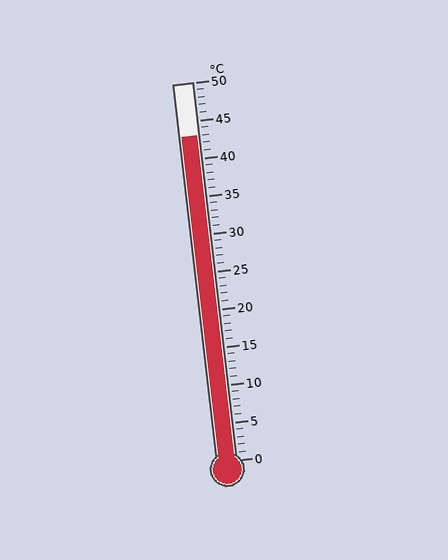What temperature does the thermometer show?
The thermometer shows approximately 43°C.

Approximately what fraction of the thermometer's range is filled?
The thermometer is filled to approximately 85% of its range.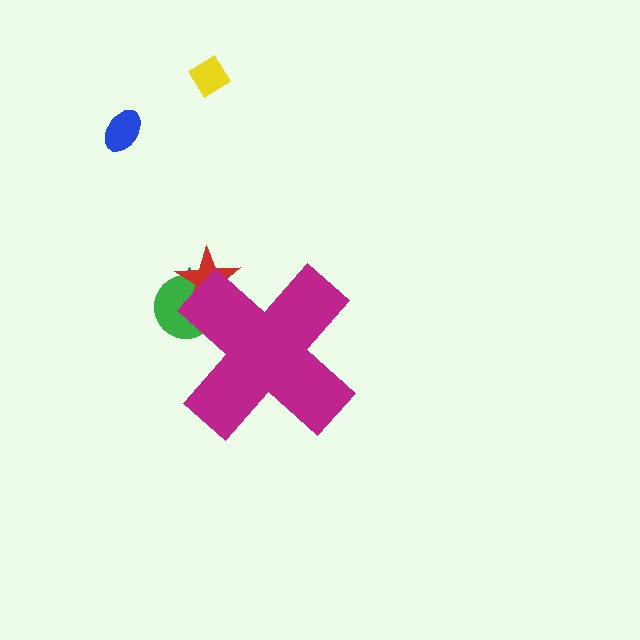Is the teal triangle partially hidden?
Yes, the teal triangle is partially hidden behind the magenta cross.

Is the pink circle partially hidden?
Yes, the pink circle is partially hidden behind the magenta cross.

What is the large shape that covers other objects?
A magenta cross.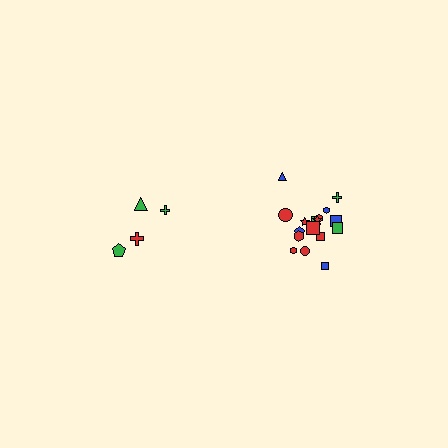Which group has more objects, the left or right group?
The right group.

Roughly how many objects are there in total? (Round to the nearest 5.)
Roughly 20 objects in total.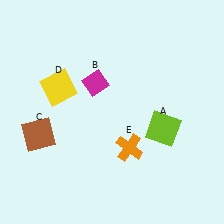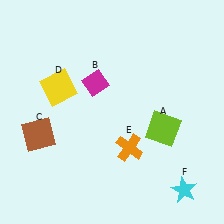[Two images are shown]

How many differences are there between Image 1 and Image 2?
There is 1 difference between the two images.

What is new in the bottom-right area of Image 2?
A cyan star (F) was added in the bottom-right area of Image 2.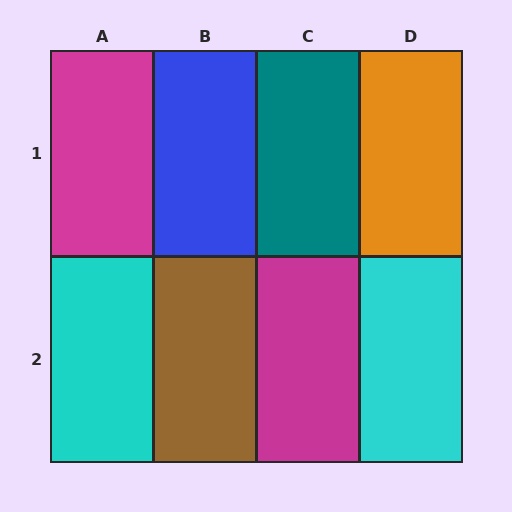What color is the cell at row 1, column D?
Orange.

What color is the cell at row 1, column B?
Blue.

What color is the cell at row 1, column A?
Magenta.